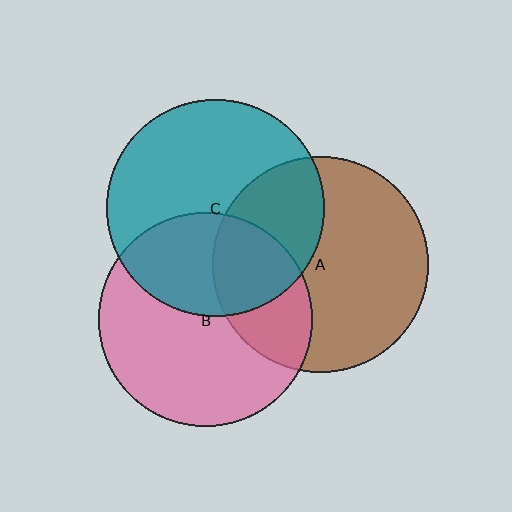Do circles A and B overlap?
Yes.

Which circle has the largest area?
Circle C (teal).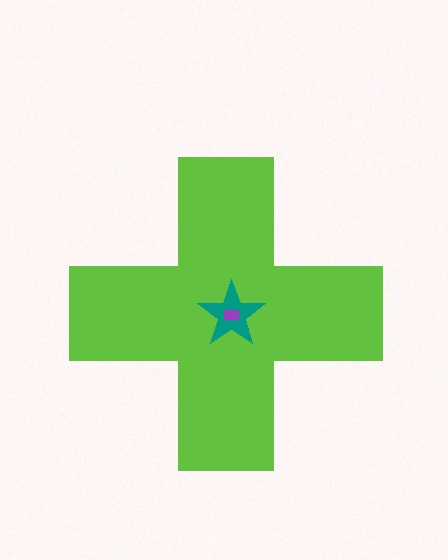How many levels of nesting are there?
3.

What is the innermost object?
The purple rectangle.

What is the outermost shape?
The lime cross.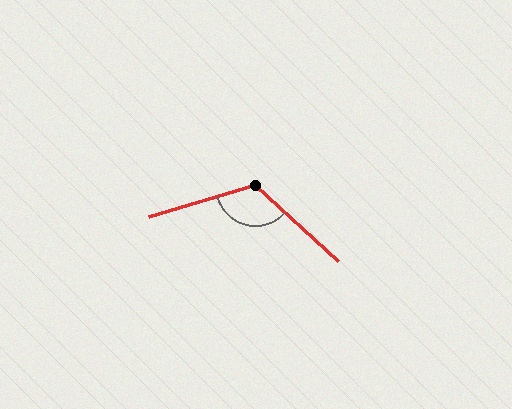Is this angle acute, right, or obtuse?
It is obtuse.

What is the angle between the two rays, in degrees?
Approximately 121 degrees.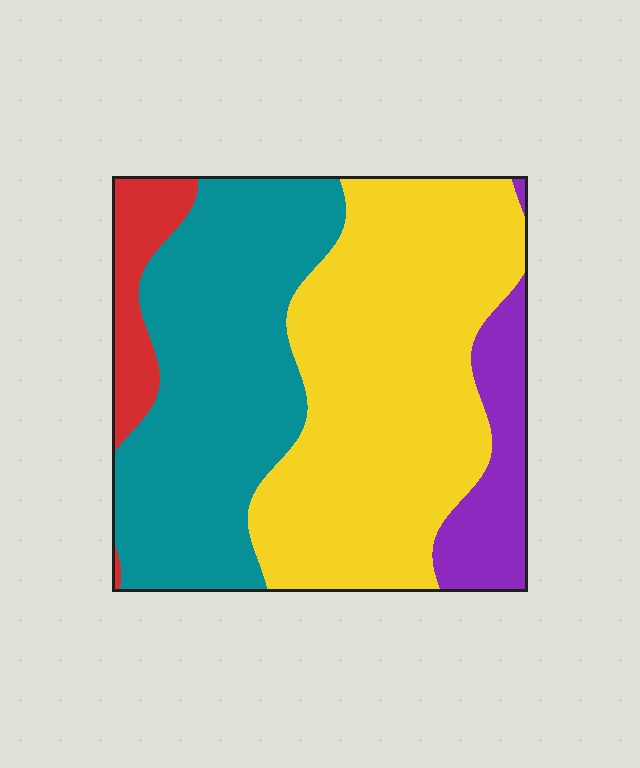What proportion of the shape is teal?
Teal covers roughly 35% of the shape.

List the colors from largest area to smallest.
From largest to smallest: yellow, teal, purple, red.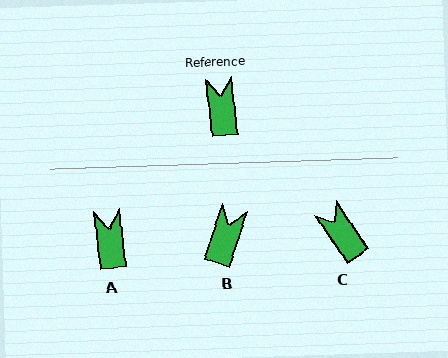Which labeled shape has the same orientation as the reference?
A.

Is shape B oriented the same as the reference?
No, it is off by about 24 degrees.